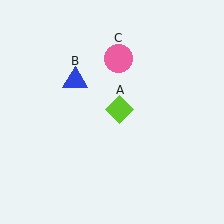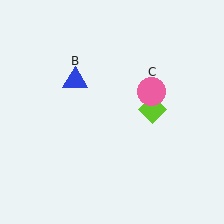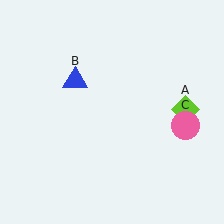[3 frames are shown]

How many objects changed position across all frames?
2 objects changed position: lime diamond (object A), pink circle (object C).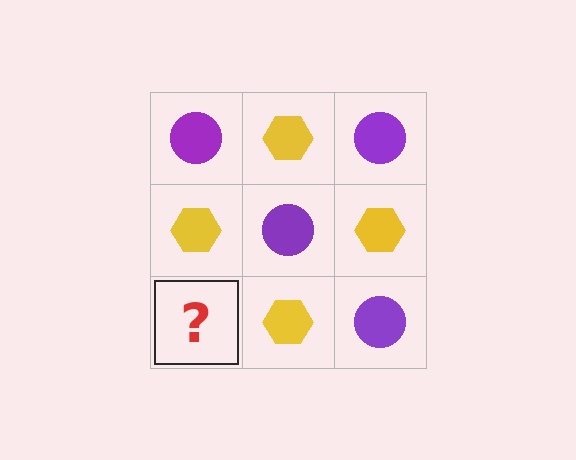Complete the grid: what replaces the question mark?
The question mark should be replaced with a purple circle.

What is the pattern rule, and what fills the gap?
The rule is that it alternates purple circle and yellow hexagon in a checkerboard pattern. The gap should be filled with a purple circle.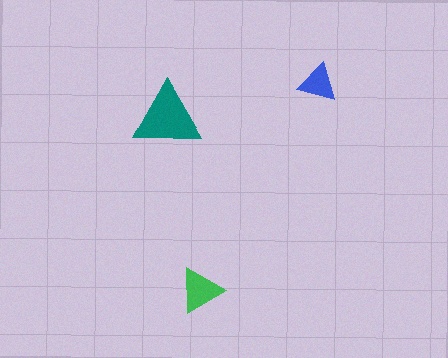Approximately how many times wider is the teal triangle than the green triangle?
About 1.5 times wider.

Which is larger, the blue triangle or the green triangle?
The green one.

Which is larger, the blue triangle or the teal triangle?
The teal one.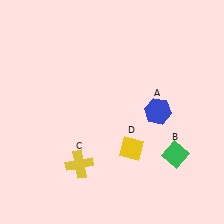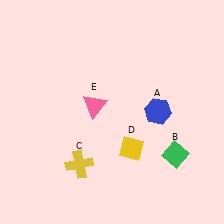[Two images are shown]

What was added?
A pink triangle (E) was added in Image 2.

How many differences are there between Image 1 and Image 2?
There is 1 difference between the two images.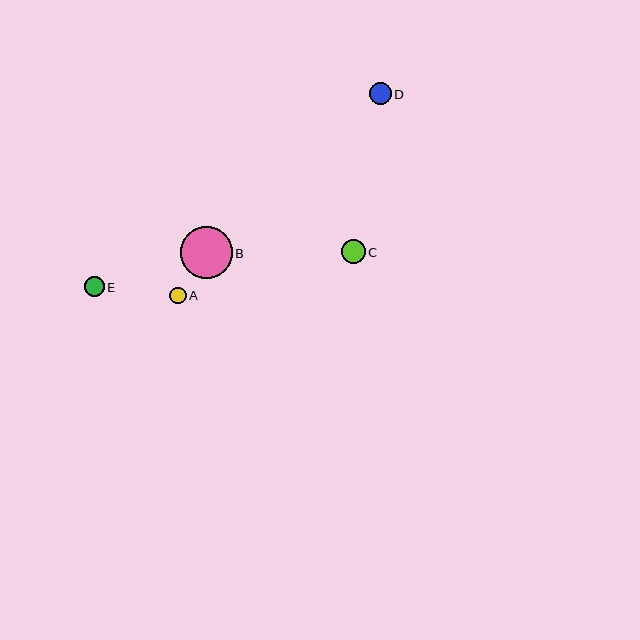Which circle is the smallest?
Circle A is the smallest with a size of approximately 16 pixels.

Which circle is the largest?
Circle B is the largest with a size of approximately 51 pixels.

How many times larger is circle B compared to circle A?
Circle B is approximately 3.1 times the size of circle A.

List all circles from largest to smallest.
From largest to smallest: B, C, D, E, A.